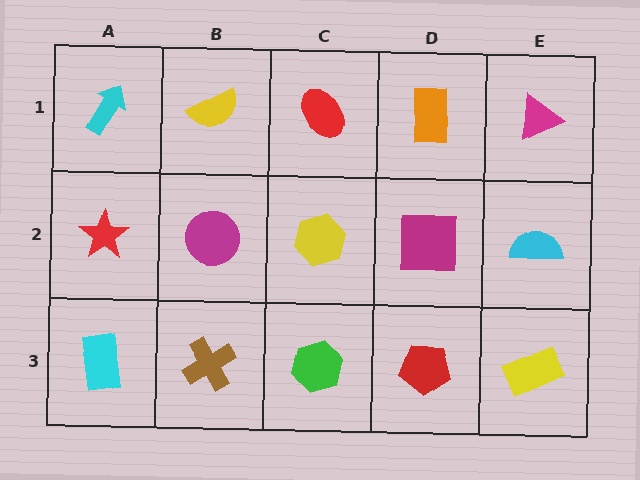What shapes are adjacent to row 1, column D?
A magenta square (row 2, column D), a red ellipse (row 1, column C), a magenta triangle (row 1, column E).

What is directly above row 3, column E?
A cyan semicircle.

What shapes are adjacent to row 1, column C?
A yellow hexagon (row 2, column C), a yellow semicircle (row 1, column B), an orange rectangle (row 1, column D).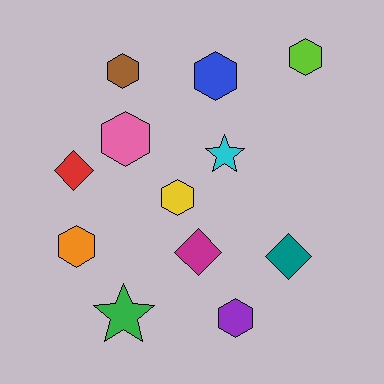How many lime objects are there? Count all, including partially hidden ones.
There is 1 lime object.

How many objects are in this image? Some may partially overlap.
There are 12 objects.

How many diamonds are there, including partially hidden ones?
There are 3 diamonds.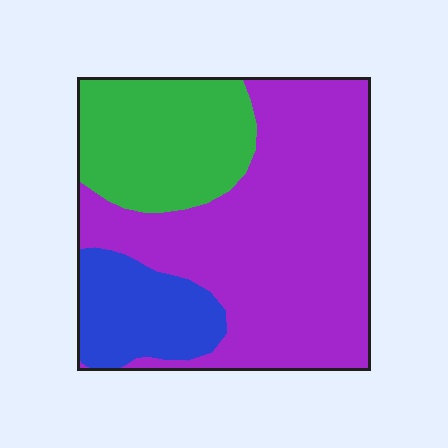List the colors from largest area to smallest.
From largest to smallest: purple, green, blue.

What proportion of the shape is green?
Green takes up about one quarter (1/4) of the shape.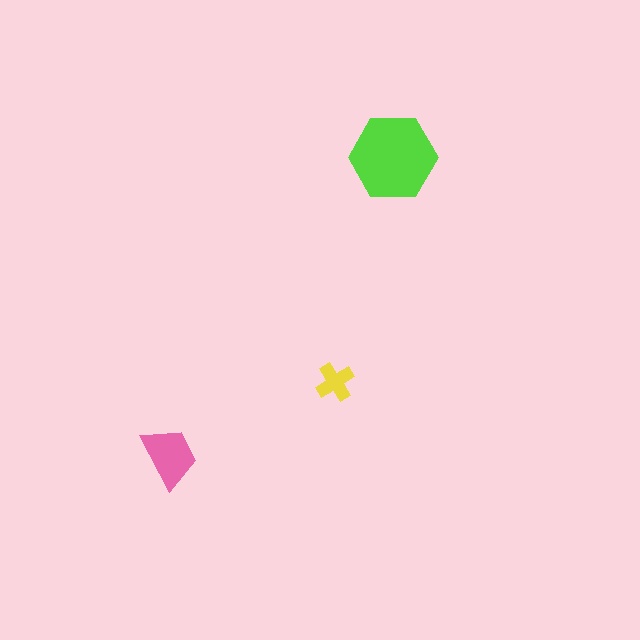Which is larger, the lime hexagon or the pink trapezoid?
The lime hexagon.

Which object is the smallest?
The yellow cross.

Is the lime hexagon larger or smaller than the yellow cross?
Larger.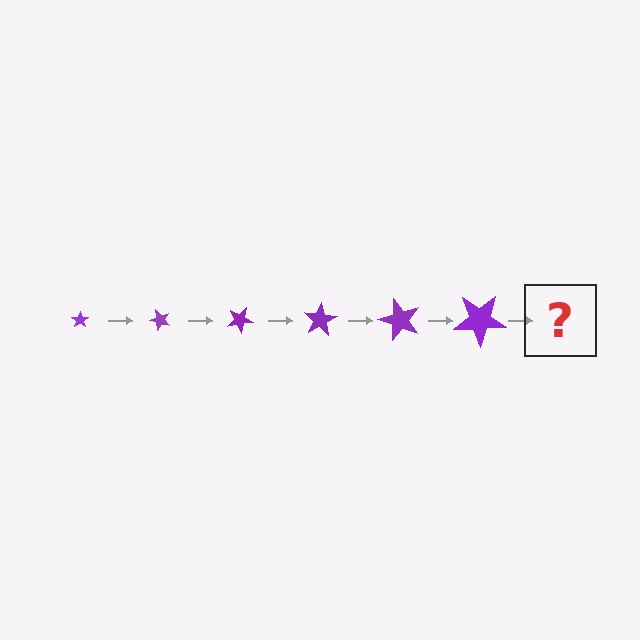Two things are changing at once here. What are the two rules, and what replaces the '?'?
The two rules are that the star grows larger each step and it rotates 50 degrees each step. The '?' should be a star, larger than the previous one and rotated 300 degrees from the start.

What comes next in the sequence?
The next element should be a star, larger than the previous one and rotated 300 degrees from the start.